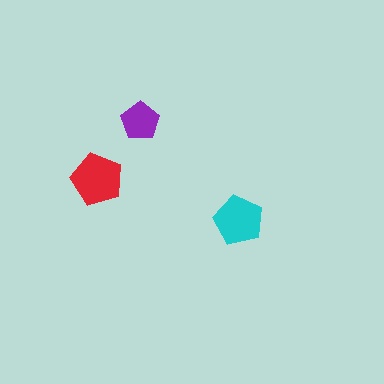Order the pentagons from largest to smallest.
the red one, the cyan one, the purple one.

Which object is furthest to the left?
The red pentagon is leftmost.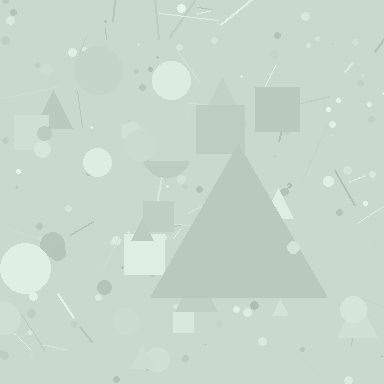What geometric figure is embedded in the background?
A triangle is embedded in the background.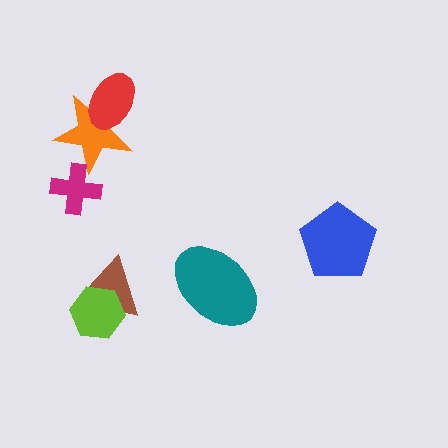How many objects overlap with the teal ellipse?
0 objects overlap with the teal ellipse.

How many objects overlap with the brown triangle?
1 object overlaps with the brown triangle.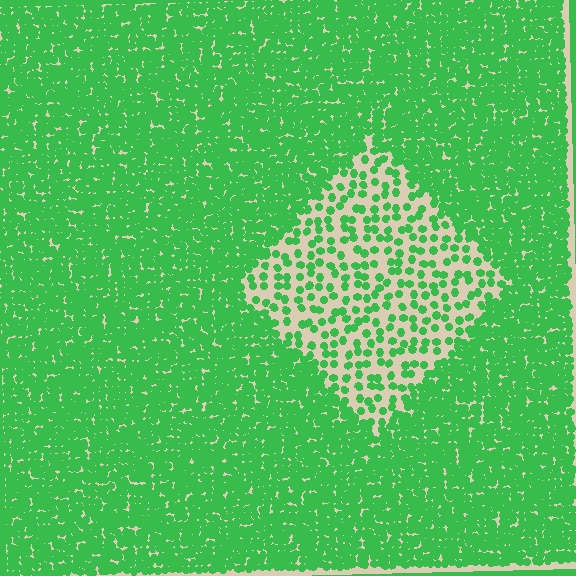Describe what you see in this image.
The image contains small green elements arranged at two different densities. A diamond-shaped region is visible where the elements are less densely packed than the surrounding area.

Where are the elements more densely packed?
The elements are more densely packed outside the diamond boundary.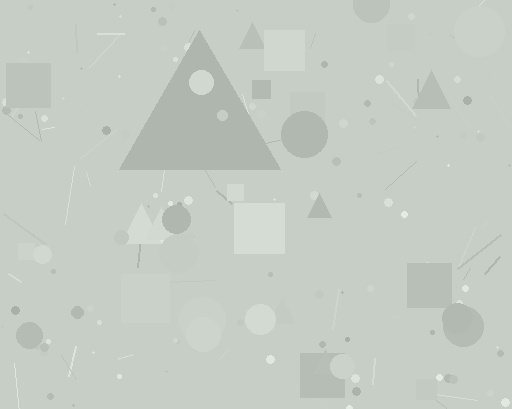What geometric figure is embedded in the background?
A triangle is embedded in the background.